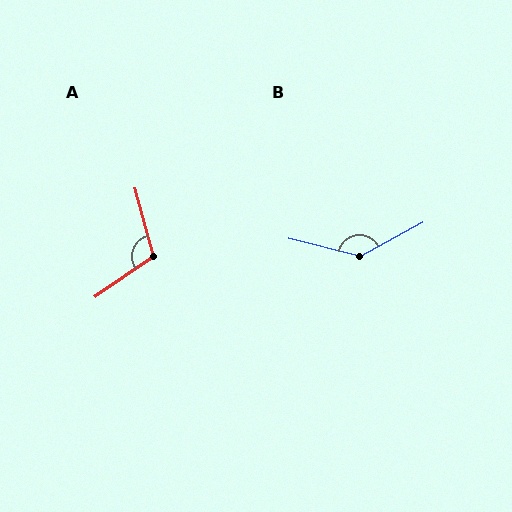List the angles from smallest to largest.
A (110°), B (138°).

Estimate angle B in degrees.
Approximately 138 degrees.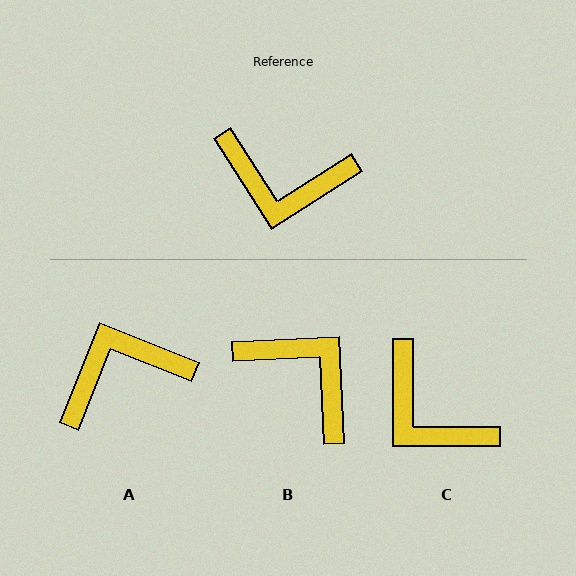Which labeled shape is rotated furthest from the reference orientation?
B, about 150 degrees away.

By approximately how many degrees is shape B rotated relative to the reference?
Approximately 150 degrees counter-clockwise.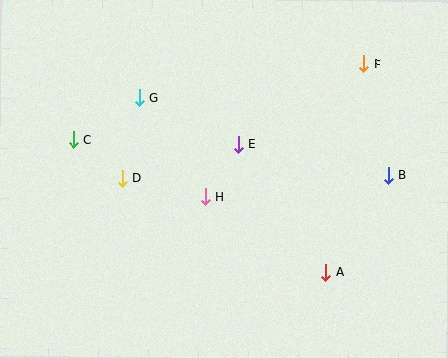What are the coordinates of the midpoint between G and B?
The midpoint between G and B is at (264, 136).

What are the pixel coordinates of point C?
Point C is at (74, 139).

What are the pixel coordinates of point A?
Point A is at (326, 272).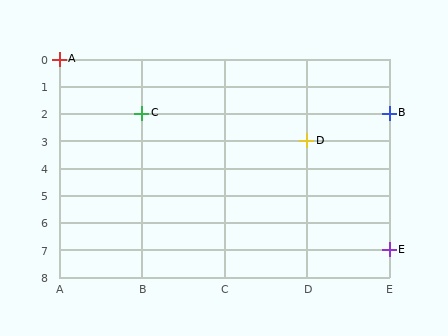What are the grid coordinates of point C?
Point C is at grid coordinates (B, 2).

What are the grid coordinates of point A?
Point A is at grid coordinates (A, 0).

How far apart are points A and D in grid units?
Points A and D are 3 columns and 3 rows apart (about 4.2 grid units diagonally).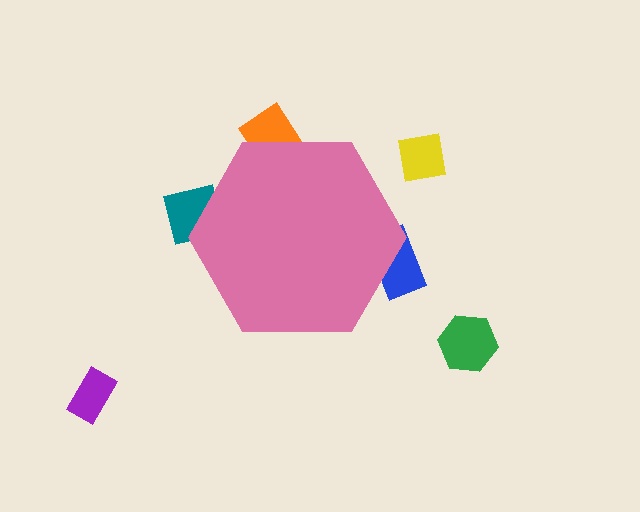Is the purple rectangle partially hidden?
No, the purple rectangle is fully visible.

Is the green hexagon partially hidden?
No, the green hexagon is fully visible.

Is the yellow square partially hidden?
No, the yellow square is fully visible.